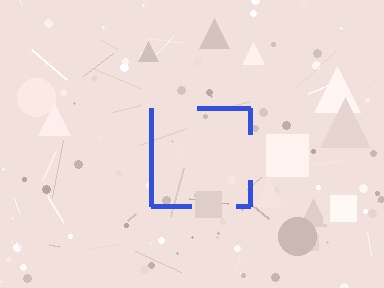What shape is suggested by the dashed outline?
The dashed outline suggests a square.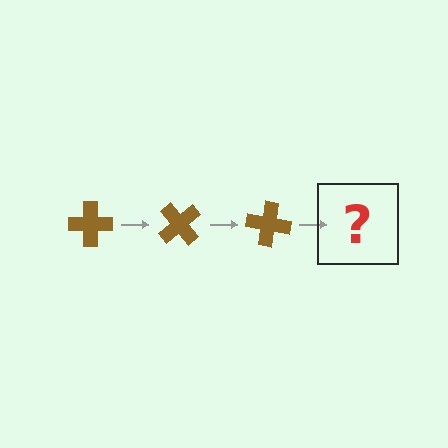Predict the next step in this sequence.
The next step is a brown cross rotated 150 degrees.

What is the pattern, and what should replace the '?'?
The pattern is that the cross rotates 50 degrees each step. The '?' should be a brown cross rotated 150 degrees.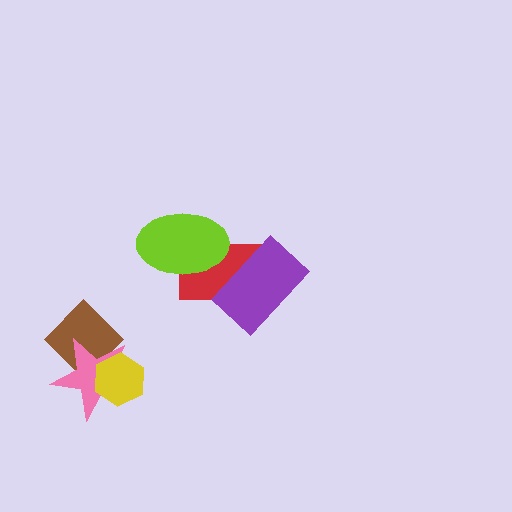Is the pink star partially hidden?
Yes, it is partially covered by another shape.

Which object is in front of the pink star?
The yellow hexagon is in front of the pink star.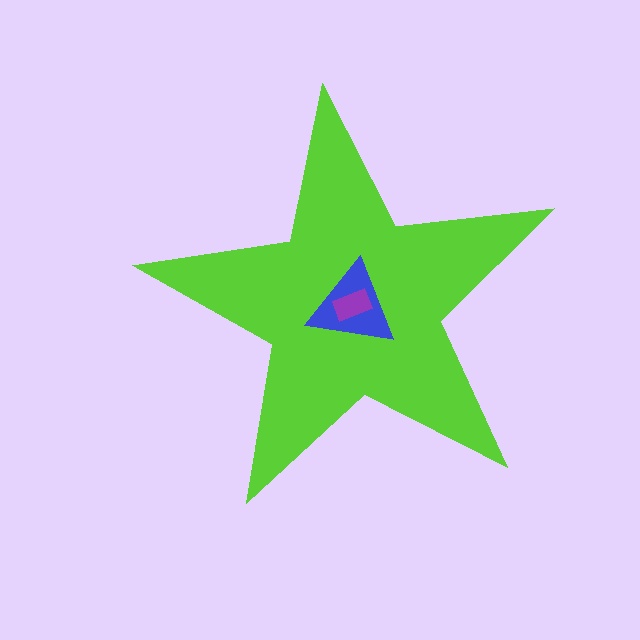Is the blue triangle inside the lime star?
Yes.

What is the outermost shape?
The lime star.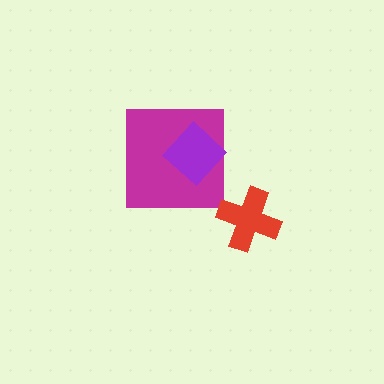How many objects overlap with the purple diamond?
1 object overlaps with the purple diamond.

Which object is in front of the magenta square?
The purple diamond is in front of the magenta square.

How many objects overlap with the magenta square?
1 object overlaps with the magenta square.